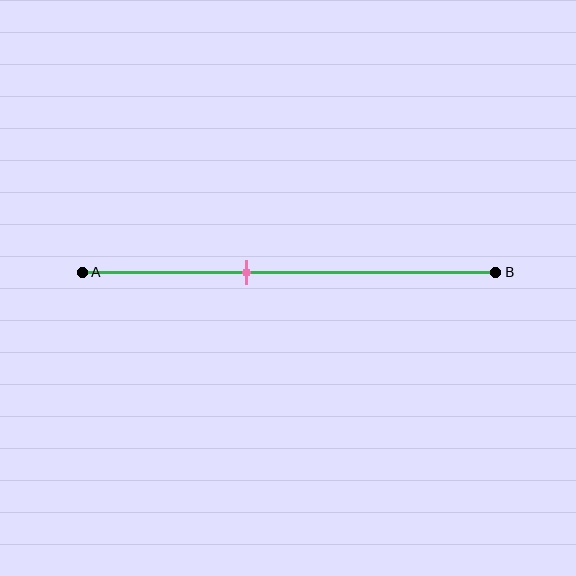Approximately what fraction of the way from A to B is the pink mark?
The pink mark is approximately 40% of the way from A to B.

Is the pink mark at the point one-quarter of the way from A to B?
No, the mark is at about 40% from A, not at the 25% one-quarter point.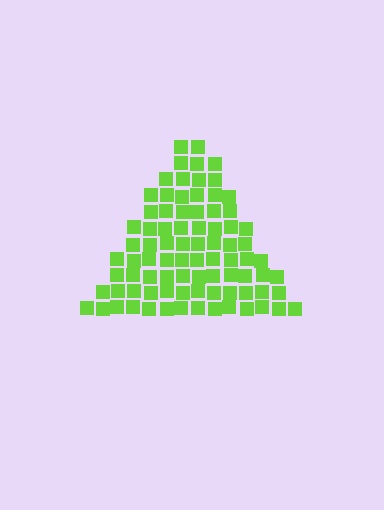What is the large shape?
The large shape is a triangle.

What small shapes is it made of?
It is made of small squares.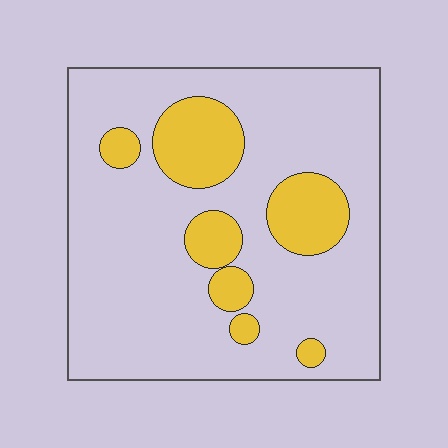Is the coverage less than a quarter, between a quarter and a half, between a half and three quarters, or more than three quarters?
Less than a quarter.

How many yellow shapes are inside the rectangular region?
7.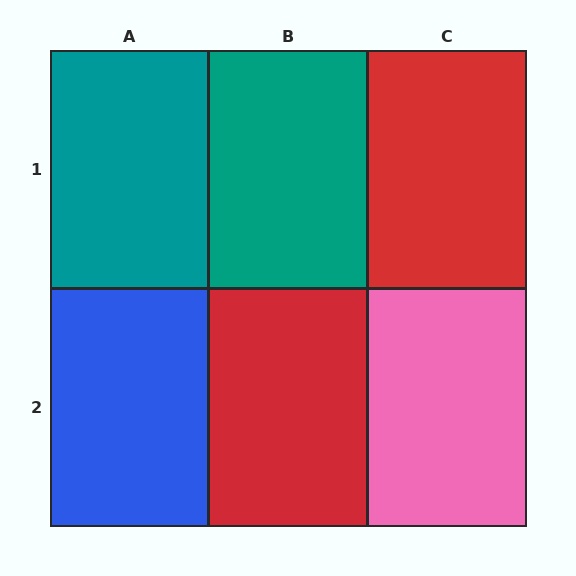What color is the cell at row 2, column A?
Blue.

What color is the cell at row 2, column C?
Pink.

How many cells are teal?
2 cells are teal.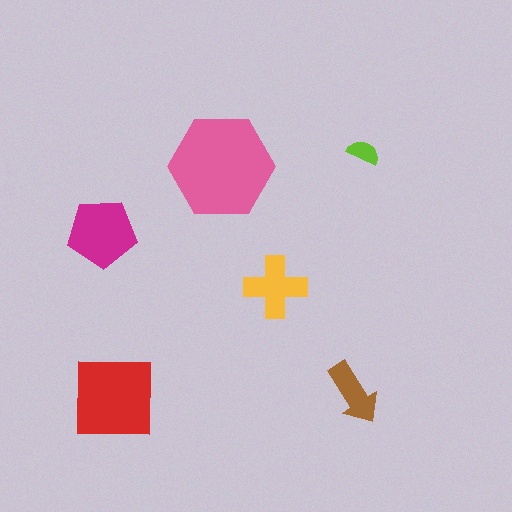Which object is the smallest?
The lime semicircle.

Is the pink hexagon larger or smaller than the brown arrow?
Larger.